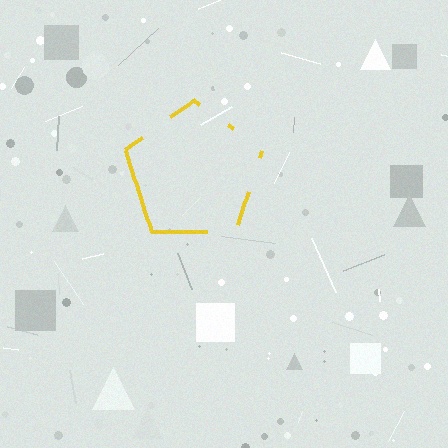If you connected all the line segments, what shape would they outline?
They would outline a pentagon.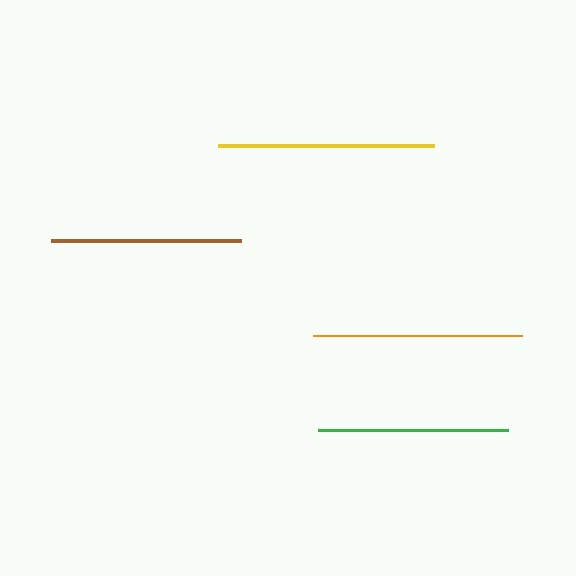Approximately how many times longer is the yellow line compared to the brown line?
The yellow line is approximately 1.1 times the length of the brown line.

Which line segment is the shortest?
The green line is the shortest at approximately 190 pixels.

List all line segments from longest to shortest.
From longest to shortest: yellow, orange, brown, green.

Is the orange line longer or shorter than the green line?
The orange line is longer than the green line.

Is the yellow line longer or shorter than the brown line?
The yellow line is longer than the brown line.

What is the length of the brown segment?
The brown segment is approximately 190 pixels long.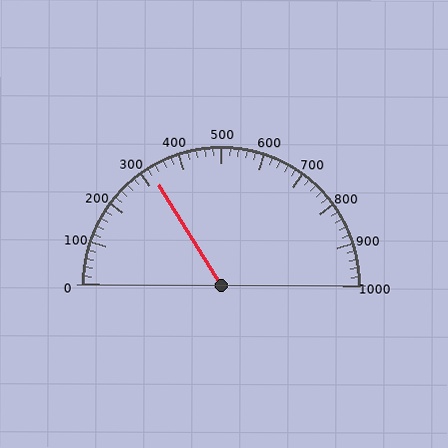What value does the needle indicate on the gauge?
The needle indicates approximately 320.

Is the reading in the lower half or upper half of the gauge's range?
The reading is in the lower half of the range (0 to 1000).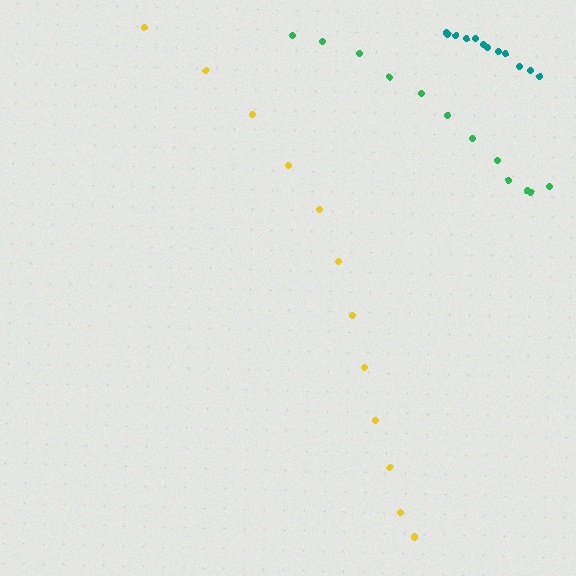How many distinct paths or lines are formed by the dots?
There are 3 distinct paths.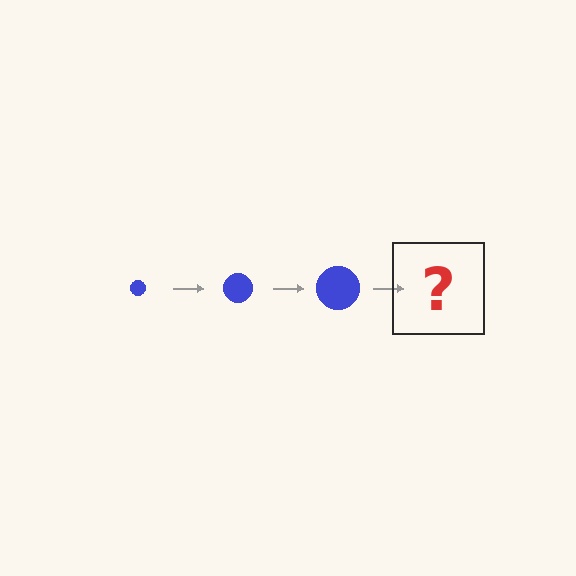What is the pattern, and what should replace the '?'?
The pattern is that the circle gets progressively larger each step. The '?' should be a blue circle, larger than the previous one.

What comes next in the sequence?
The next element should be a blue circle, larger than the previous one.